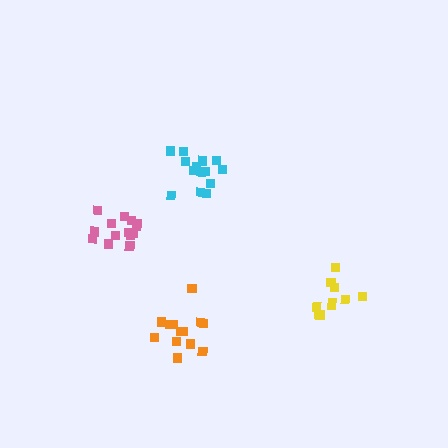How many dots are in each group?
Group 1: 10 dots, Group 2: 14 dots, Group 3: 14 dots, Group 4: 14 dots (52 total).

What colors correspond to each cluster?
The clusters are colored: yellow, cyan, orange, pink.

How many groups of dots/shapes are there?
There are 4 groups.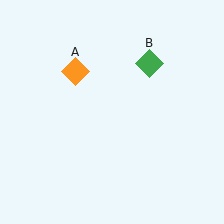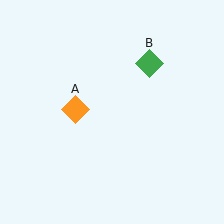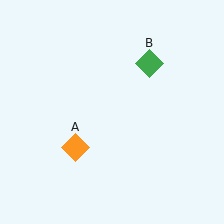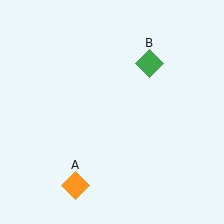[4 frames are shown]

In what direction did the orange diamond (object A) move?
The orange diamond (object A) moved down.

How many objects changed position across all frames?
1 object changed position: orange diamond (object A).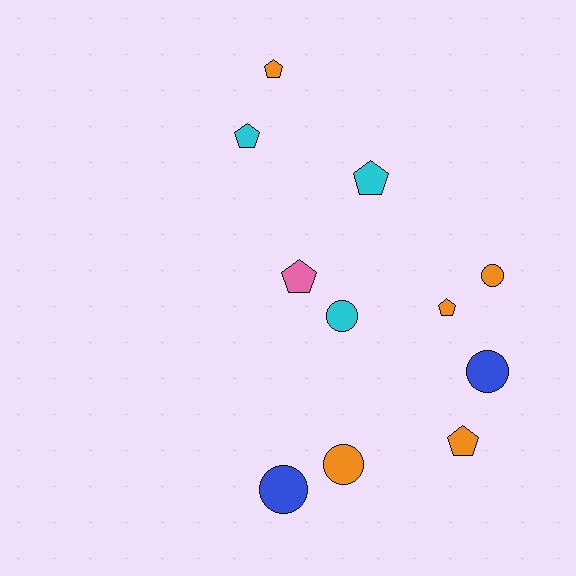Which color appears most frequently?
Orange, with 5 objects.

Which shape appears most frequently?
Pentagon, with 6 objects.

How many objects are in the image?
There are 11 objects.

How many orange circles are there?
There are 2 orange circles.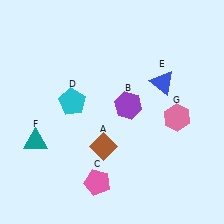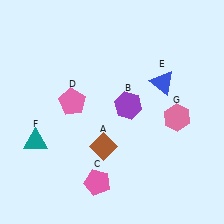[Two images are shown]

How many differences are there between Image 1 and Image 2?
There is 1 difference between the two images.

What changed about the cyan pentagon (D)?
In Image 1, D is cyan. In Image 2, it changed to pink.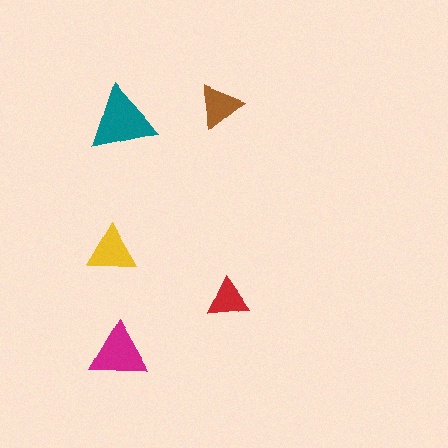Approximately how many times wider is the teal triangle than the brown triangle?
About 1.5 times wider.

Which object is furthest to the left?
The yellow triangle is leftmost.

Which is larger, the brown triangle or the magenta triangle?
The magenta one.